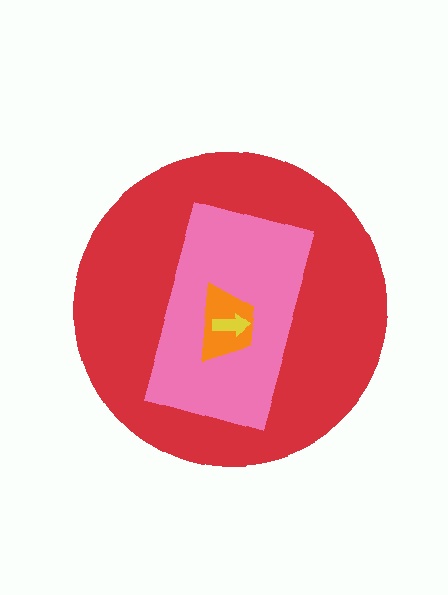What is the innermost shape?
The yellow arrow.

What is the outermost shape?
The red circle.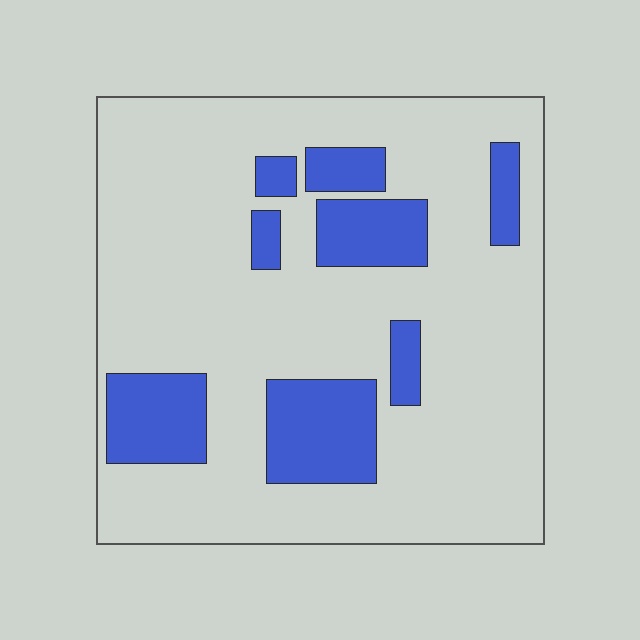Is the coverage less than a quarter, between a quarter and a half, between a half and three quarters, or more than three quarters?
Less than a quarter.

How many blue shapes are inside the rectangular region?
8.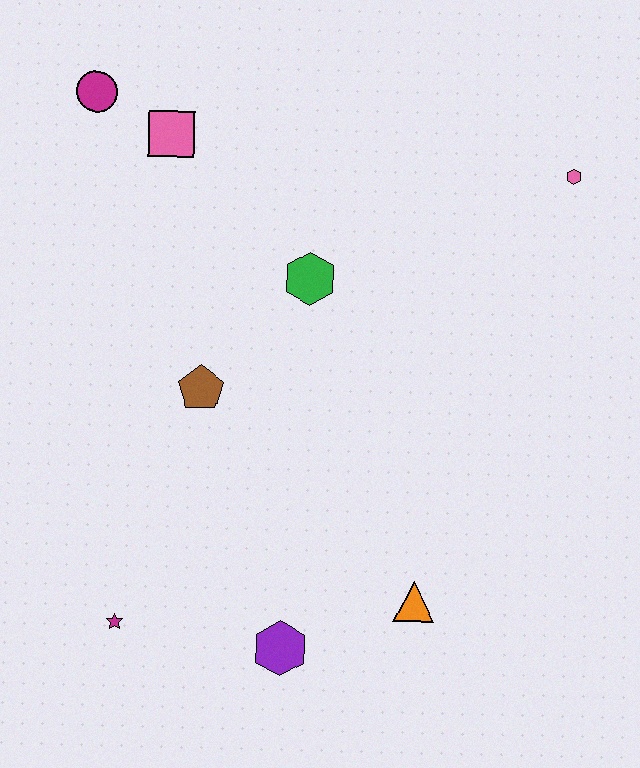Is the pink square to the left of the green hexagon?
Yes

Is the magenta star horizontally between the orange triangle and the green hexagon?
No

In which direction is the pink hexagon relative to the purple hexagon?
The pink hexagon is above the purple hexagon.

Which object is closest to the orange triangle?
The purple hexagon is closest to the orange triangle.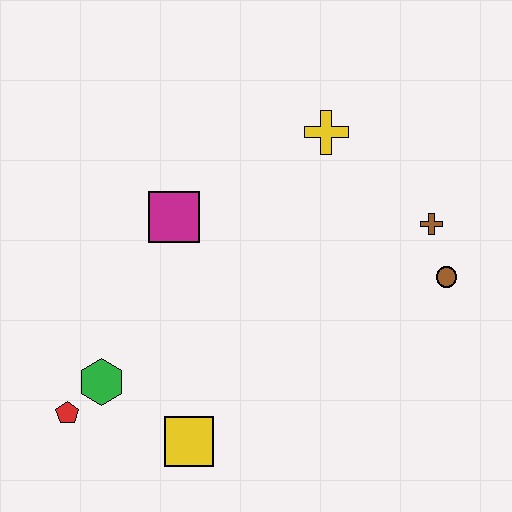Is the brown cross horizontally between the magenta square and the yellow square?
No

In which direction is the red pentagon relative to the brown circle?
The red pentagon is to the left of the brown circle.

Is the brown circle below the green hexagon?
No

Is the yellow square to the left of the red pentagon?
No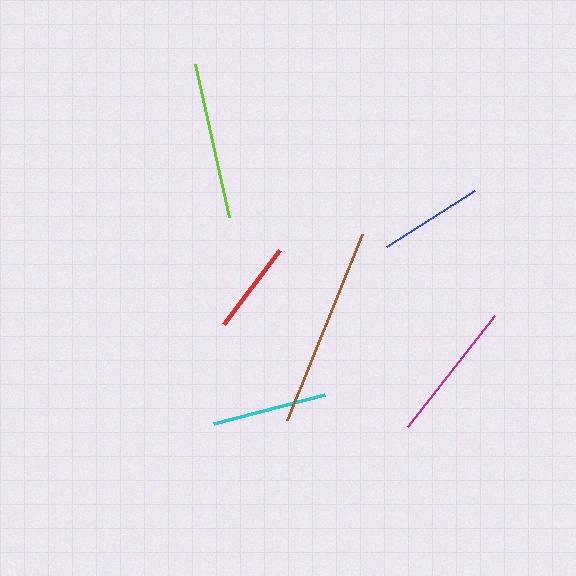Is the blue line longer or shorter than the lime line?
The lime line is longer than the blue line.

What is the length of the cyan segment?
The cyan segment is approximately 116 pixels long.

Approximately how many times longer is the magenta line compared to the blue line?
The magenta line is approximately 1.4 times the length of the blue line.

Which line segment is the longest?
The brown line is the longest at approximately 201 pixels.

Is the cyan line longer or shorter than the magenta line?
The magenta line is longer than the cyan line.